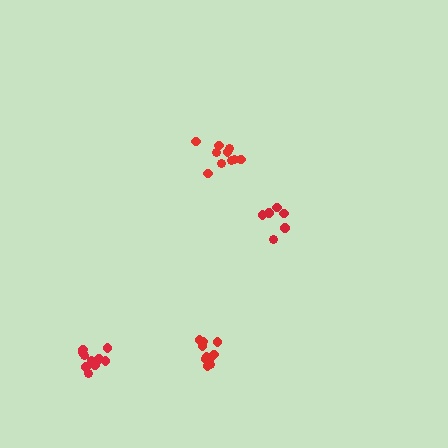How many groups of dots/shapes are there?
There are 4 groups.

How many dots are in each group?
Group 1: 10 dots, Group 2: 10 dots, Group 3: 6 dots, Group 4: 10 dots (36 total).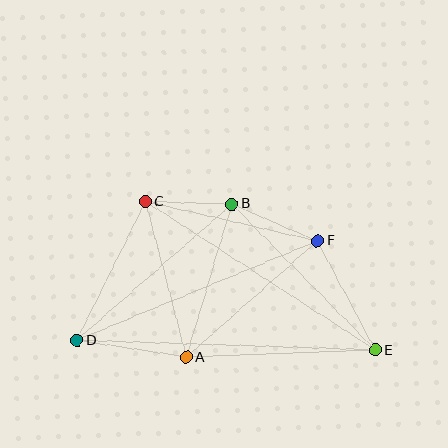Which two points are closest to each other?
Points B and C are closest to each other.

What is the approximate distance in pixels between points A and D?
The distance between A and D is approximately 111 pixels.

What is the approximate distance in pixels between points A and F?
The distance between A and F is approximately 175 pixels.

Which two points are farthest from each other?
Points D and E are farthest from each other.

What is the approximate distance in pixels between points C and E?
The distance between C and E is approximately 273 pixels.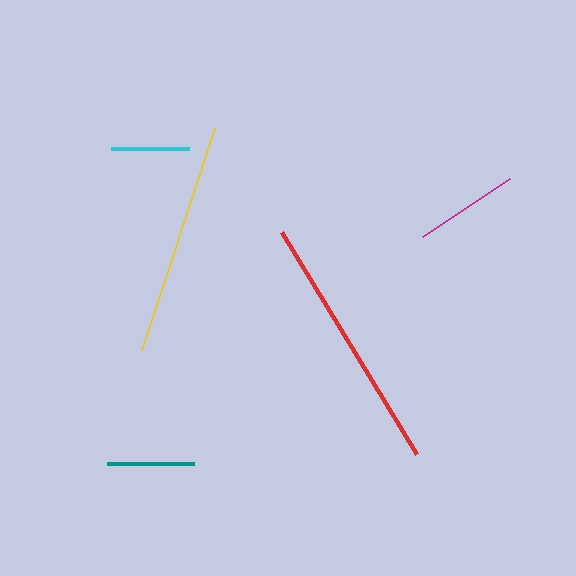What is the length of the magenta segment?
The magenta segment is approximately 105 pixels long.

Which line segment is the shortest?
The cyan line is the shortest at approximately 77 pixels.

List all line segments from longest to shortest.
From longest to shortest: red, yellow, magenta, teal, cyan.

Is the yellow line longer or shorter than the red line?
The red line is longer than the yellow line.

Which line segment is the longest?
The red line is the longest at approximately 260 pixels.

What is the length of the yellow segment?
The yellow segment is approximately 233 pixels long.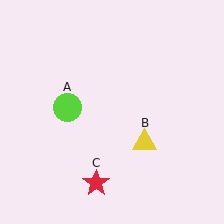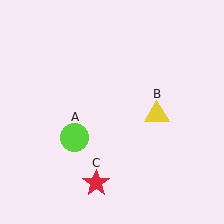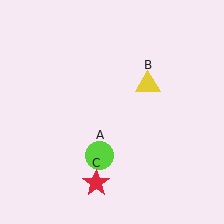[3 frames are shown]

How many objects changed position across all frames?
2 objects changed position: lime circle (object A), yellow triangle (object B).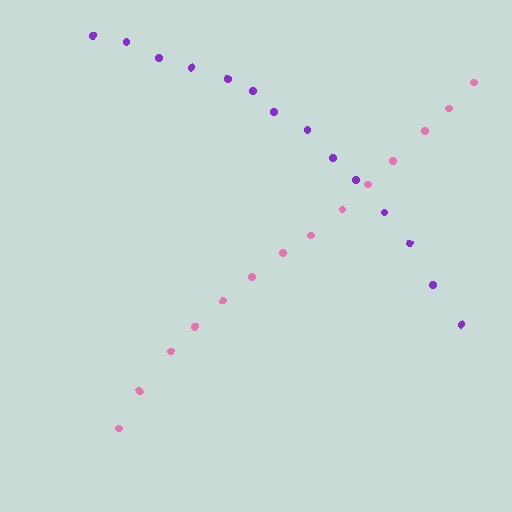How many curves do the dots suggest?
There are 2 distinct paths.